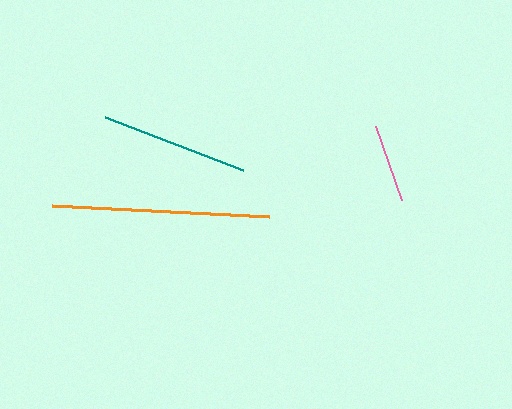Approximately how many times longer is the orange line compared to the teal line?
The orange line is approximately 1.5 times the length of the teal line.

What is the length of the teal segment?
The teal segment is approximately 148 pixels long.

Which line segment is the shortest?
The pink line is the shortest at approximately 78 pixels.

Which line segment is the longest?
The orange line is the longest at approximately 218 pixels.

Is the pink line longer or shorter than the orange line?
The orange line is longer than the pink line.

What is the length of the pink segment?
The pink segment is approximately 78 pixels long.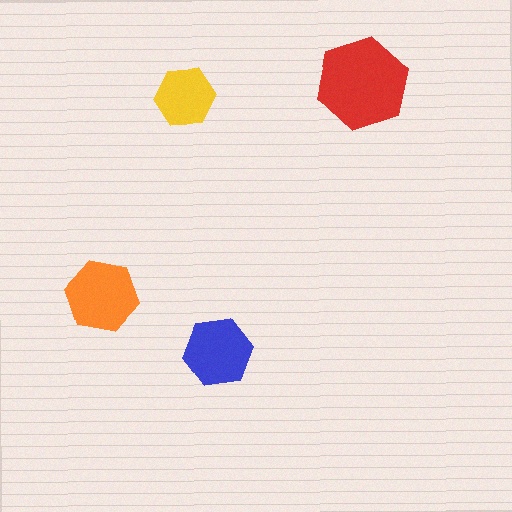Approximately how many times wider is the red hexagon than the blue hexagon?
About 1.5 times wider.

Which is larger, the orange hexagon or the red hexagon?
The red one.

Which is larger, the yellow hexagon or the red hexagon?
The red one.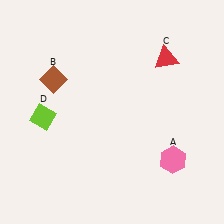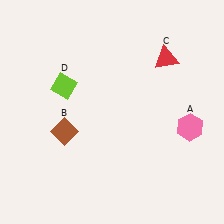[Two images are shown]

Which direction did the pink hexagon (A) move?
The pink hexagon (A) moved up.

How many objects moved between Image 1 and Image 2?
3 objects moved between the two images.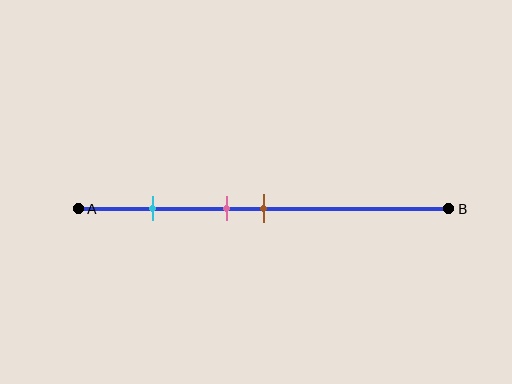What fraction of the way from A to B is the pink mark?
The pink mark is approximately 40% (0.4) of the way from A to B.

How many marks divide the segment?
There are 3 marks dividing the segment.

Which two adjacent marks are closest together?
The pink and brown marks are the closest adjacent pair.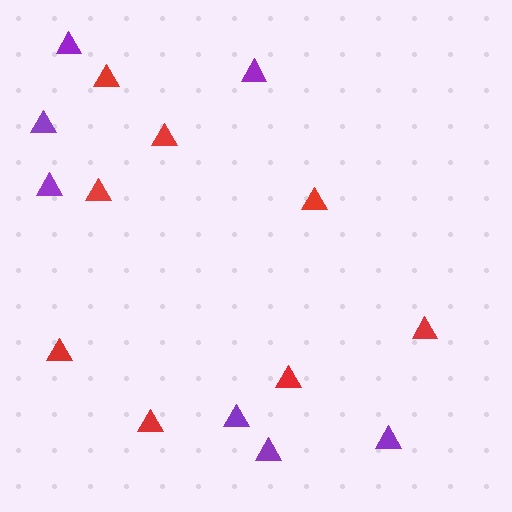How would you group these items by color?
There are 2 groups: one group of red triangles (8) and one group of purple triangles (7).